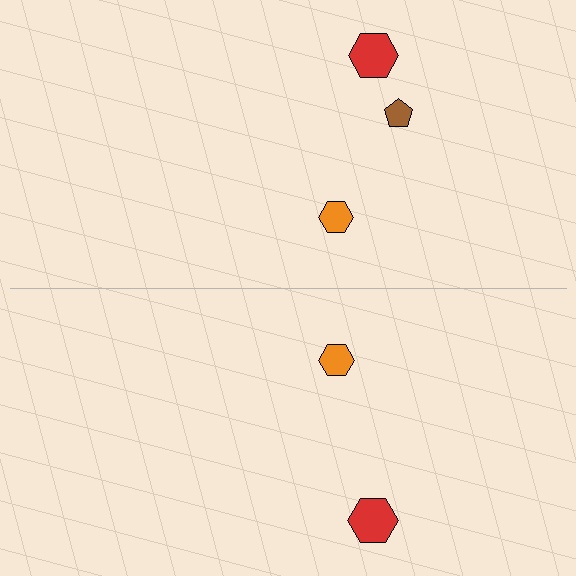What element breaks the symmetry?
A brown pentagon is missing from the bottom side.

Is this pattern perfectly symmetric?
No, the pattern is not perfectly symmetric. A brown pentagon is missing from the bottom side.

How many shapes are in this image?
There are 5 shapes in this image.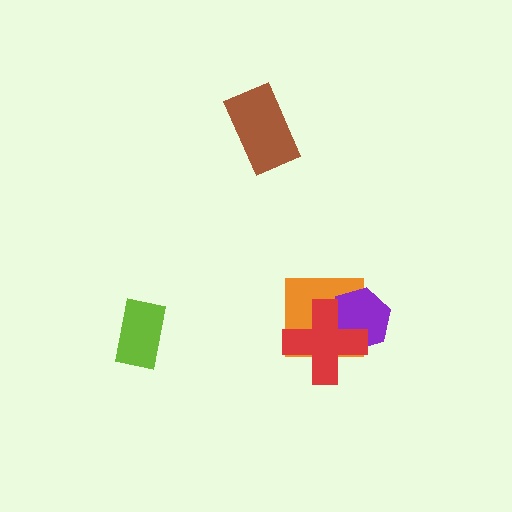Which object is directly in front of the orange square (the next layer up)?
The purple hexagon is directly in front of the orange square.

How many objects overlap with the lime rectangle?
0 objects overlap with the lime rectangle.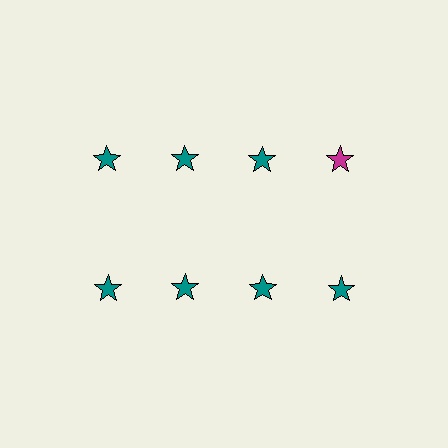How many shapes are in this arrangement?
There are 8 shapes arranged in a grid pattern.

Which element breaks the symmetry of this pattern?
The magenta star in the top row, second from right column breaks the symmetry. All other shapes are teal stars.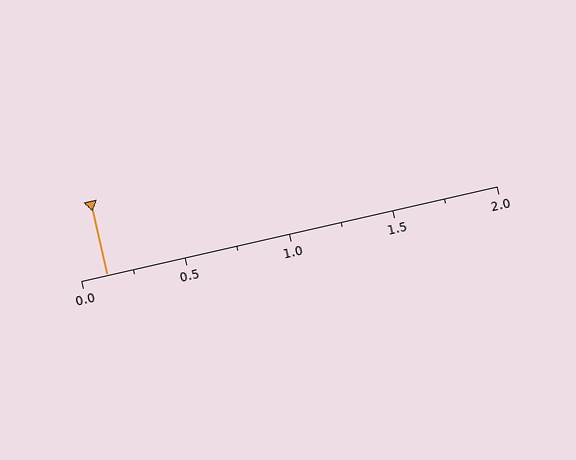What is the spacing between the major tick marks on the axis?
The major ticks are spaced 0.5 apart.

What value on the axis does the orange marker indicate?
The marker indicates approximately 0.12.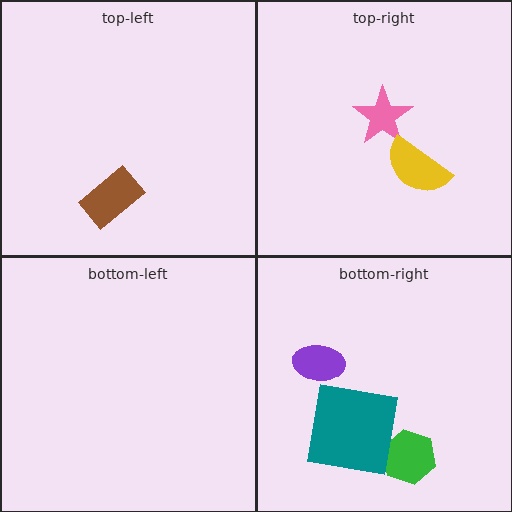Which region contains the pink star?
The top-right region.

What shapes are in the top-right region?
The pink star, the yellow semicircle.